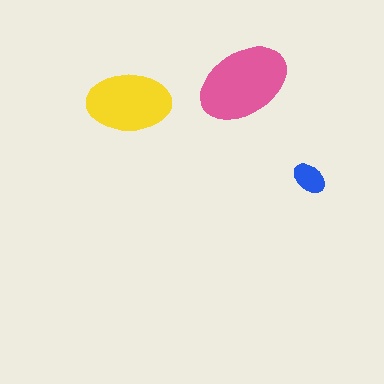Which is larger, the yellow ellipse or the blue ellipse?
The yellow one.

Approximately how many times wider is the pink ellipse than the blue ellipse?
About 2.5 times wider.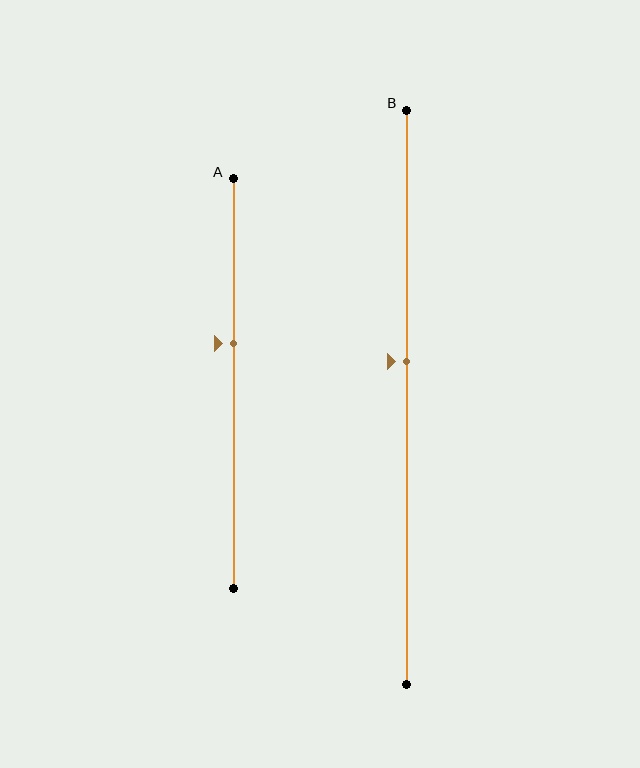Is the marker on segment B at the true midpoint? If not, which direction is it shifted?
No, the marker on segment B is shifted upward by about 6% of the segment length.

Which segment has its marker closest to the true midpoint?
Segment B has its marker closest to the true midpoint.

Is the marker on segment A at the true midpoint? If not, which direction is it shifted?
No, the marker on segment A is shifted upward by about 10% of the segment length.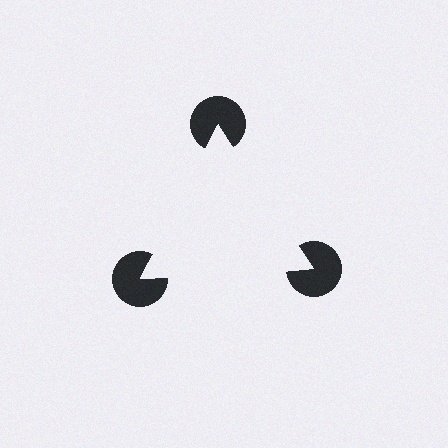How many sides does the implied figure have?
3 sides.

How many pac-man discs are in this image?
There are 3 — one at each vertex of the illusory triangle.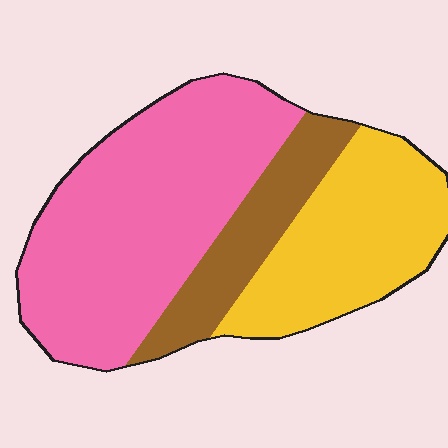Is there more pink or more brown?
Pink.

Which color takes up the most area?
Pink, at roughly 50%.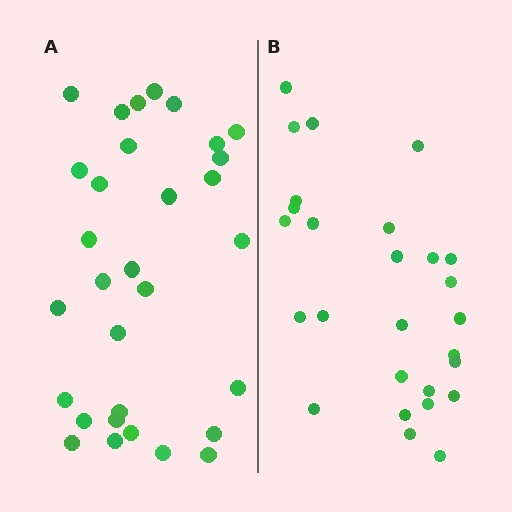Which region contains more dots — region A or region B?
Region A (the left region) has more dots.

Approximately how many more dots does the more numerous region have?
Region A has about 4 more dots than region B.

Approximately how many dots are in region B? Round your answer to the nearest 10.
About 30 dots. (The exact count is 27, which rounds to 30.)